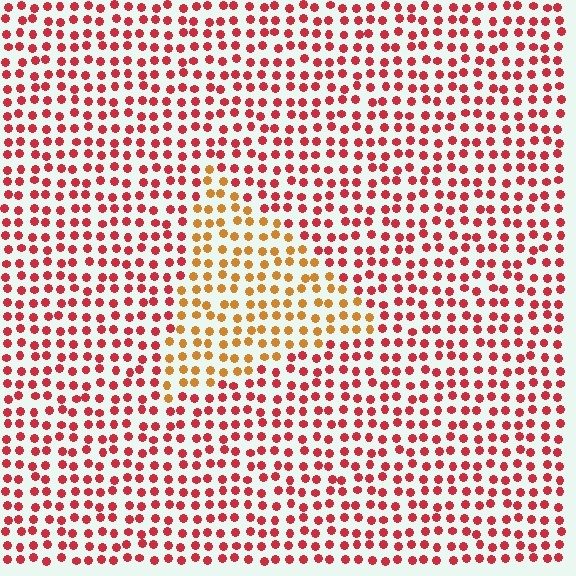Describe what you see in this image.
The image is filled with small red elements in a uniform arrangement. A triangle-shaped region is visible where the elements are tinted to a slightly different hue, forming a subtle color boundary.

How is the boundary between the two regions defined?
The boundary is defined purely by a slight shift in hue (about 40 degrees). Spacing, size, and orientation are identical on both sides.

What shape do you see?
I see a triangle.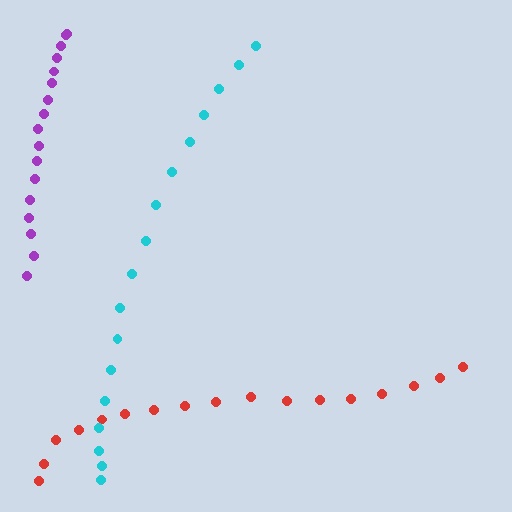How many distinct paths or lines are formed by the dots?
There are 3 distinct paths.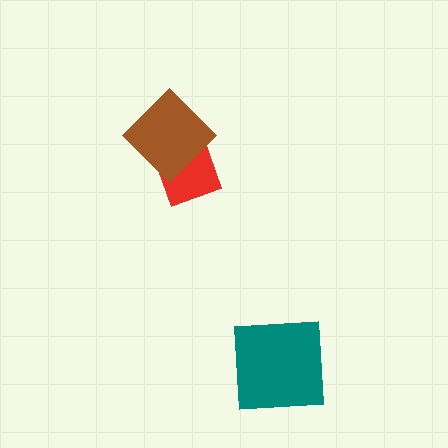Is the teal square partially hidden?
No, no other shape covers it.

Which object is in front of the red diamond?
The brown diamond is in front of the red diamond.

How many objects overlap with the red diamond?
1 object overlaps with the red diamond.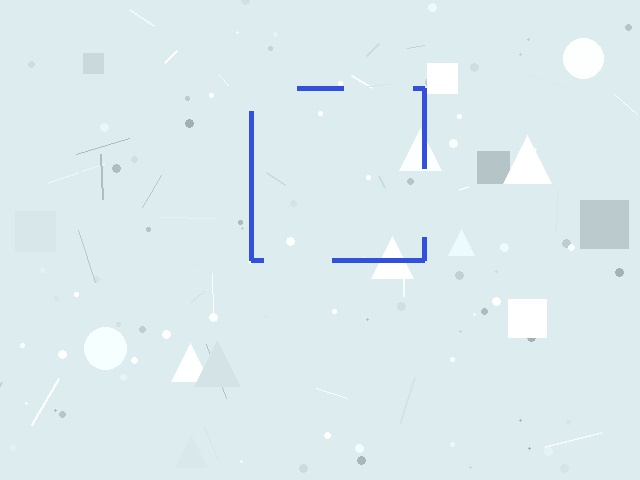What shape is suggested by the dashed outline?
The dashed outline suggests a square.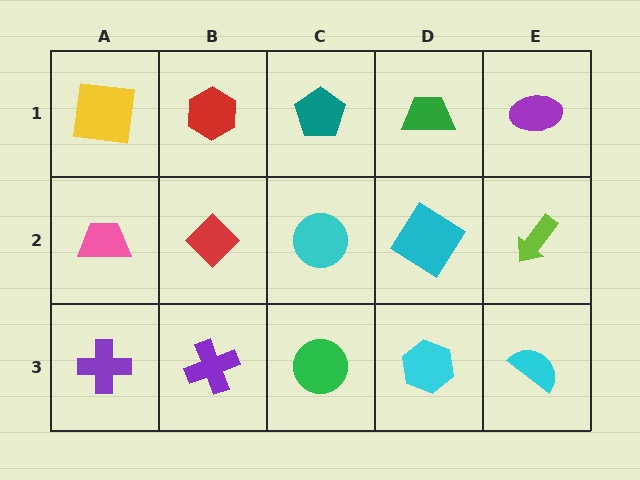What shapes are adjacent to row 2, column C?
A teal pentagon (row 1, column C), a green circle (row 3, column C), a red diamond (row 2, column B), a cyan diamond (row 2, column D).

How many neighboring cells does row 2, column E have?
3.